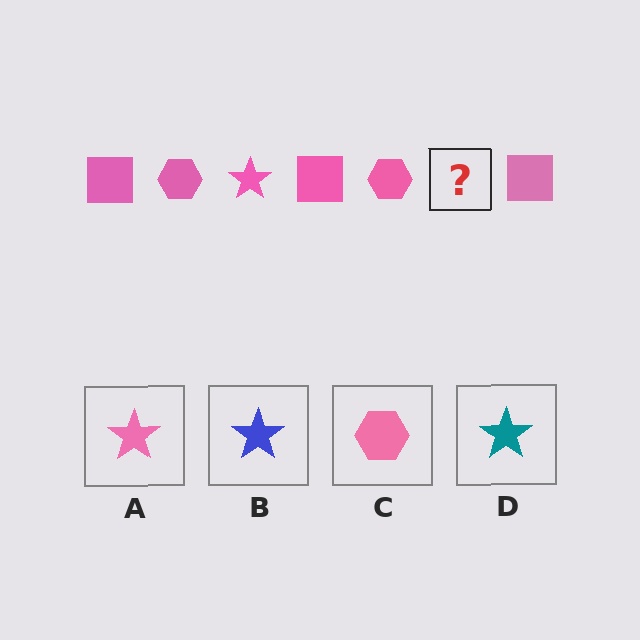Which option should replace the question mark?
Option A.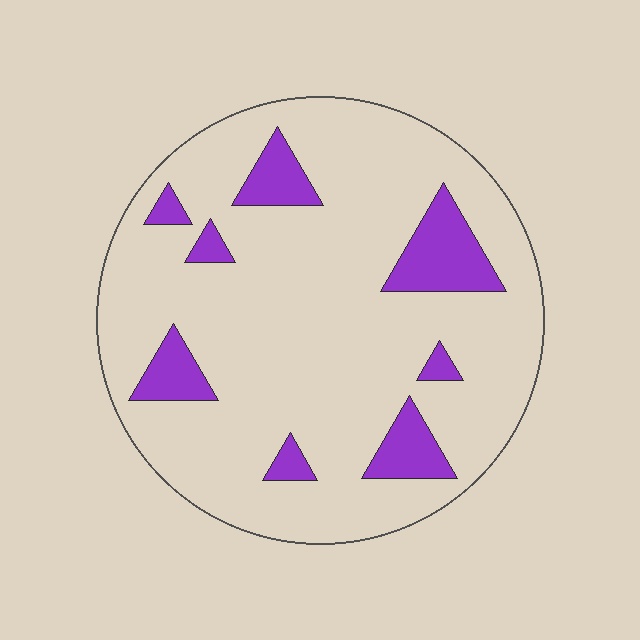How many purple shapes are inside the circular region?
8.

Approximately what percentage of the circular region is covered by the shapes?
Approximately 15%.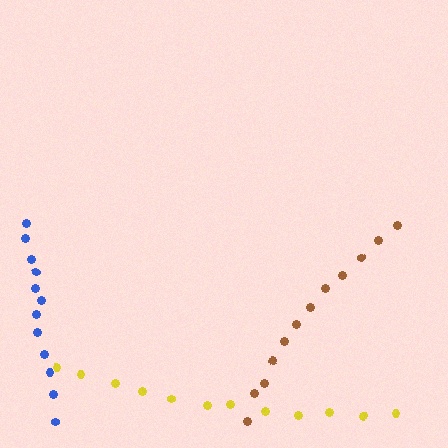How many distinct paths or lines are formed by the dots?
There are 3 distinct paths.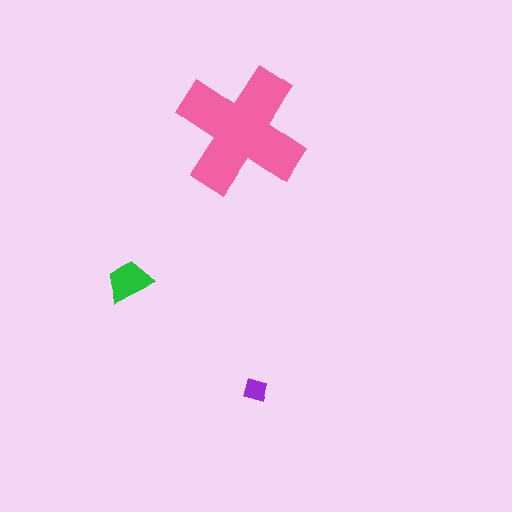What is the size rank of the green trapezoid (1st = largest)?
2nd.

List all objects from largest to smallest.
The pink cross, the green trapezoid, the purple square.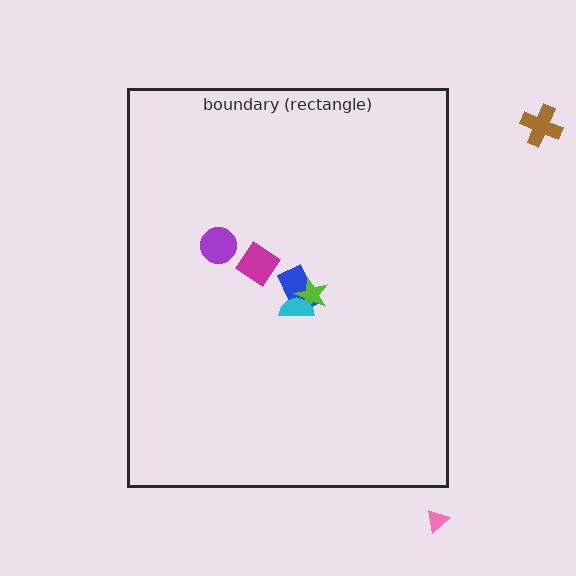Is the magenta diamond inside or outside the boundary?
Inside.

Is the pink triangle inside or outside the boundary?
Outside.